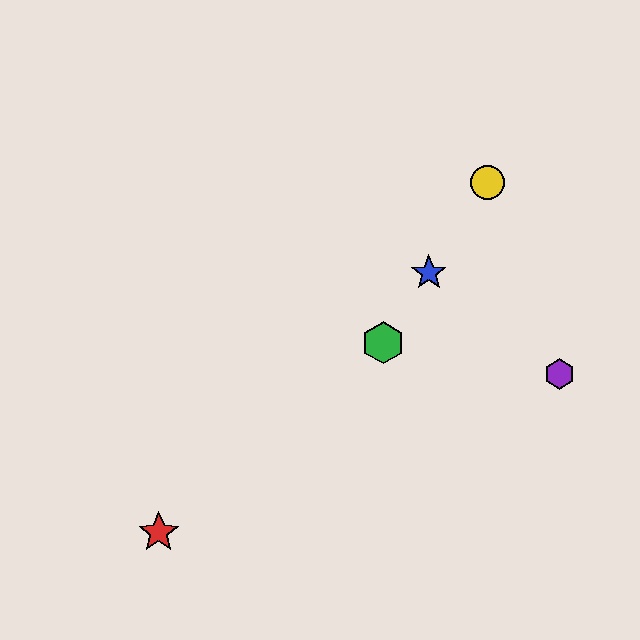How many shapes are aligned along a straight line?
3 shapes (the blue star, the green hexagon, the yellow circle) are aligned along a straight line.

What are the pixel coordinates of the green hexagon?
The green hexagon is at (383, 343).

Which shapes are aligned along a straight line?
The blue star, the green hexagon, the yellow circle are aligned along a straight line.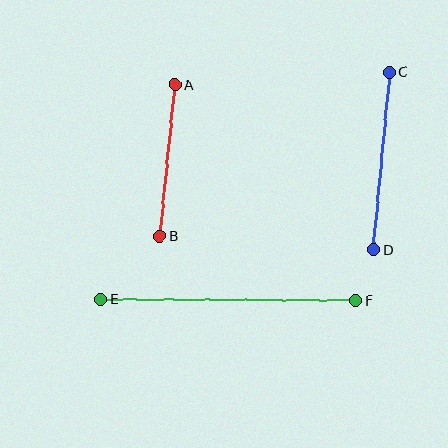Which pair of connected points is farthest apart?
Points E and F are farthest apart.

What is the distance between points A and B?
The distance is approximately 152 pixels.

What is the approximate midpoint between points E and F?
The midpoint is at approximately (228, 300) pixels.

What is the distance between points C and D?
The distance is approximately 179 pixels.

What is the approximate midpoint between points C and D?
The midpoint is at approximately (381, 161) pixels.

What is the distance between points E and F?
The distance is approximately 255 pixels.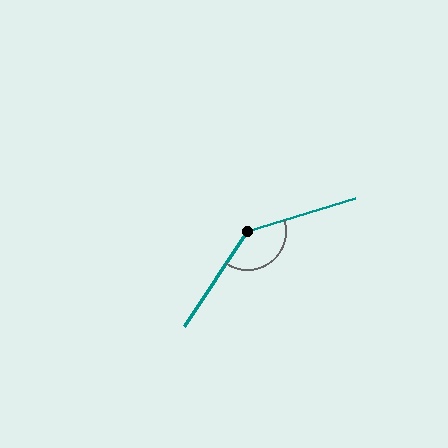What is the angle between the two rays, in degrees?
Approximately 141 degrees.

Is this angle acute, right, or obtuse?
It is obtuse.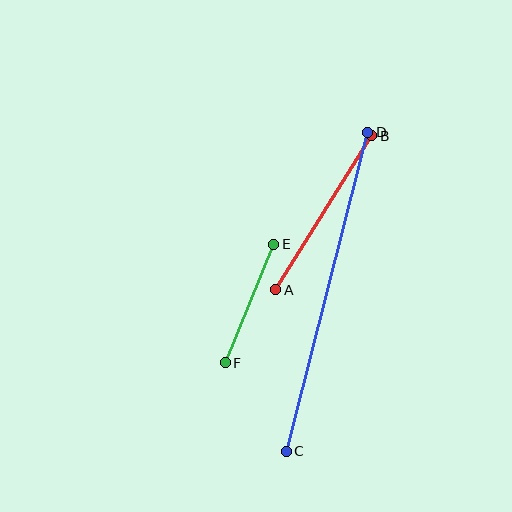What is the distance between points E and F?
The distance is approximately 128 pixels.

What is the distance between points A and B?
The distance is approximately 181 pixels.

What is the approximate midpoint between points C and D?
The midpoint is at approximately (327, 292) pixels.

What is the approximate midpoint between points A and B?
The midpoint is at approximately (324, 213) pixels.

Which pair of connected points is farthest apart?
Points C and D are farthest apart.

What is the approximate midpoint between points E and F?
The midpoint is at approximately (249, 303) pixels.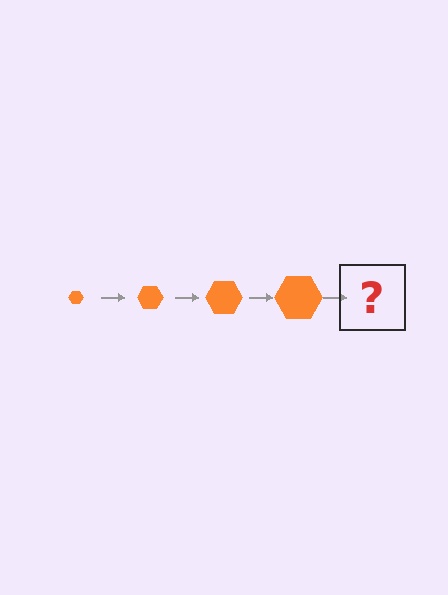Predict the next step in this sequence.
The next step is an orange hexagon, larger than the previous one.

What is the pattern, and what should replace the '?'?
The pattern is that the hexagon gets progressively larger each step. The '?' should be an orange hexagon, larger than the previous one.